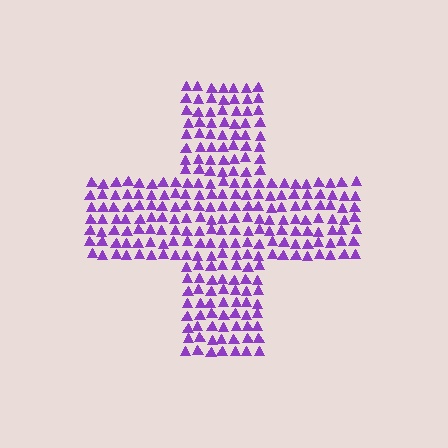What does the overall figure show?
The overall figure shows a cross.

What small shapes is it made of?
It is made of small triangles.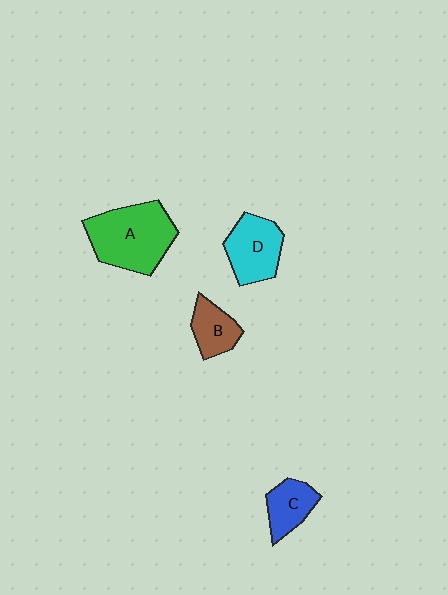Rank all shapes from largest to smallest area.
From largest to smallest: A (green), D (cyan), C (blue), B (brown).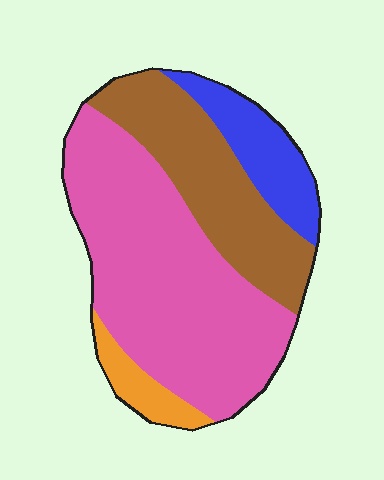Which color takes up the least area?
Orange, at roughly 5%.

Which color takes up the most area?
Pink, at roughly 55%.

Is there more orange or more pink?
Pink.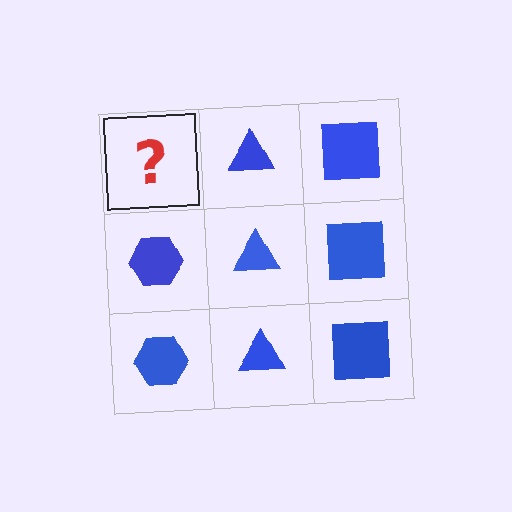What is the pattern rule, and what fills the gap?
The rule is that each column has a consistent shape. The gap should be filled with a blue hexagon.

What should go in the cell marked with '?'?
The missing cell should contain a blue hexagon.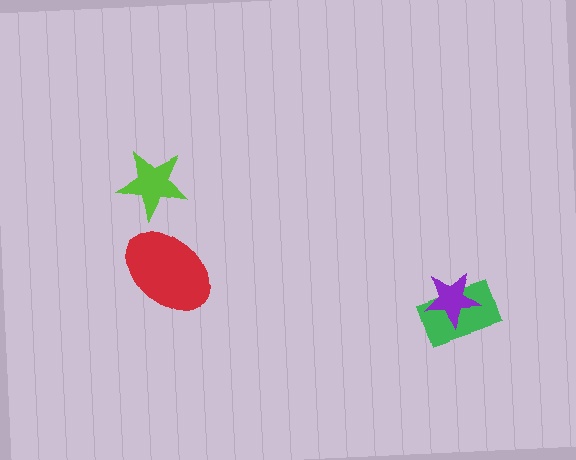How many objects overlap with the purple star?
1 object overlaps with the purple star.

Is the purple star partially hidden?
No, no other shape covers it.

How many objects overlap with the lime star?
0 objects overlap with the lime star.